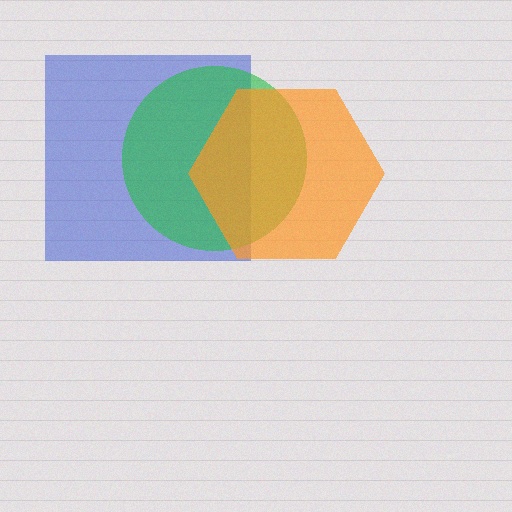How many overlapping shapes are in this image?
There are 3 overlapping shapes in the image.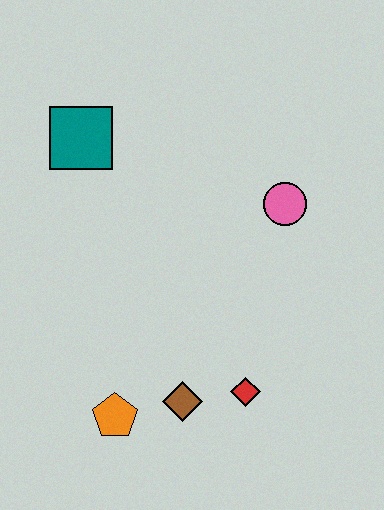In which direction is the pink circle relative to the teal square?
The pink circle is to the right of the teal square.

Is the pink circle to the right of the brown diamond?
Yes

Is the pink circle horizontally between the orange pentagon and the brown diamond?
No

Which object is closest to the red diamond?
The brown diamond is closest to the red diamond.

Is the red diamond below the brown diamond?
No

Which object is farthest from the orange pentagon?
The teal square is farthest from the orange pentagon.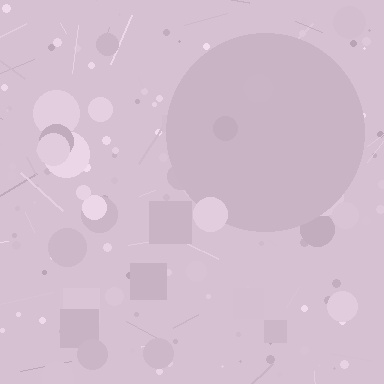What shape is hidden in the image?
A circle is hidden in the image.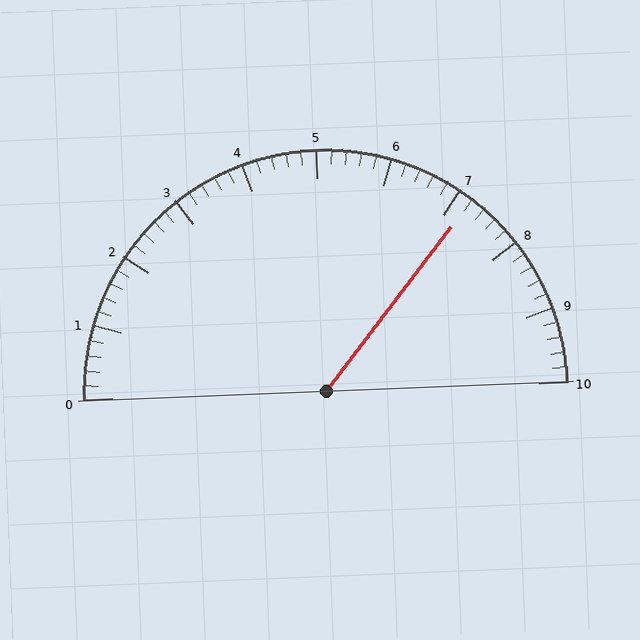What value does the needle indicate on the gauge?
The needle indicates approximately 7.2.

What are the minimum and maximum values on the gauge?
The gauge ranges from 0 to 10.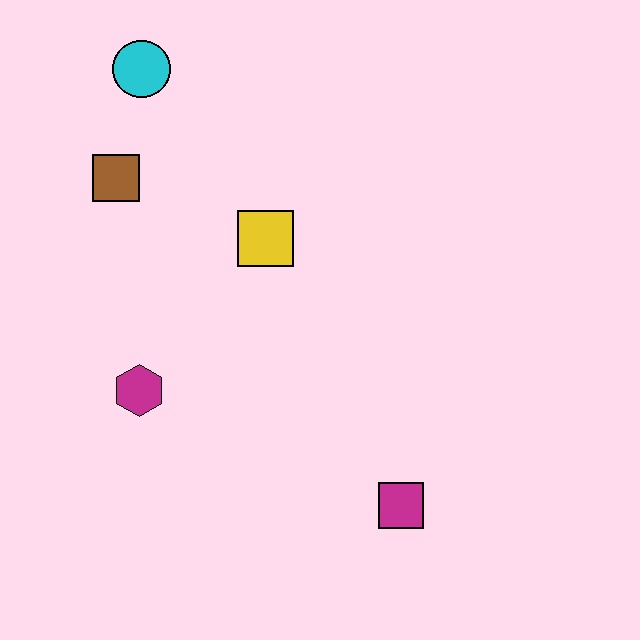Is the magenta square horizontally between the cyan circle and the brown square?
No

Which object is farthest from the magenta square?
The cyan circle is farthest from the magenta square.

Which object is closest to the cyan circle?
The brown square is closest to the cyan circle.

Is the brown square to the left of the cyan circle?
Yes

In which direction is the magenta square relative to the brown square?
The magenta square is below the brown square.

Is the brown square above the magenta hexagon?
Yes